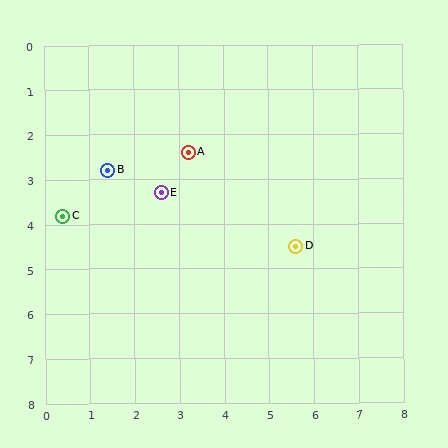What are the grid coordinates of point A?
Point A is at approximately (3.2, 2.4).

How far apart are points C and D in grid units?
Points C and D are about 5.2 grid units apart.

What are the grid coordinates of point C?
Point C is at approximately (0.4, 3.8).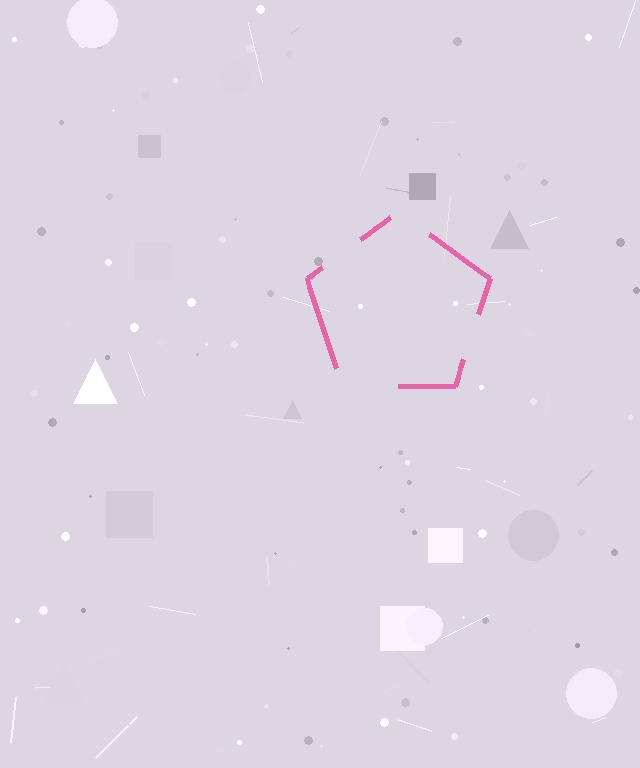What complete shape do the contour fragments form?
The contour fragments form a pentagon.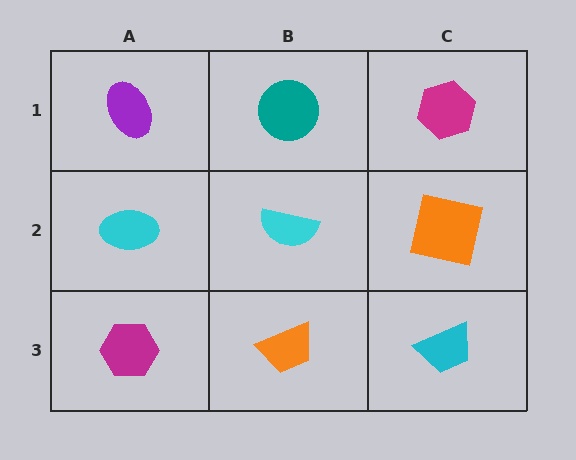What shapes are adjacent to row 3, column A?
A cyan ellipse (row 2, column A), an orange trapezoid (row 3, column B).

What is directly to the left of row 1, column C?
A teal circle.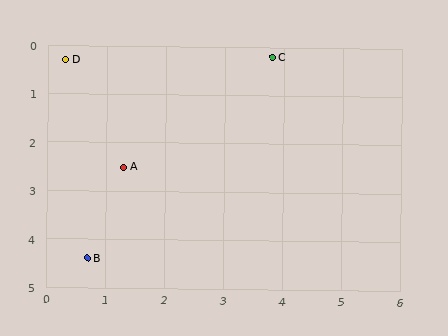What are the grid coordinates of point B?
Point B is at approximately (0.7, 4.4).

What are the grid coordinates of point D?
Point D is at approximately (0.3, 0.3).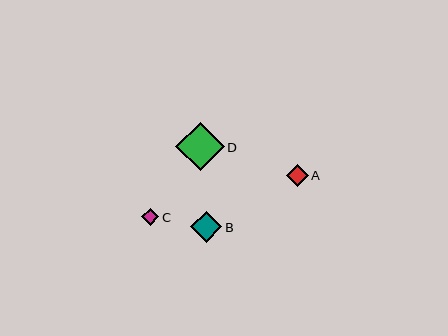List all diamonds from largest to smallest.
From largest to smallest: D, B, A, C.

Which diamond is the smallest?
Diamond C is the smallest with a size of approximately 17 pixels.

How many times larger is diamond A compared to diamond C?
Diamond A is approximately 1.3 times the size of diamond C.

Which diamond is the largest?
Diamond D is the largest with a size of approximately 48 pixels.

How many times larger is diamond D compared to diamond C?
Diamond D is approximately 2.9 times the size of diamond C.